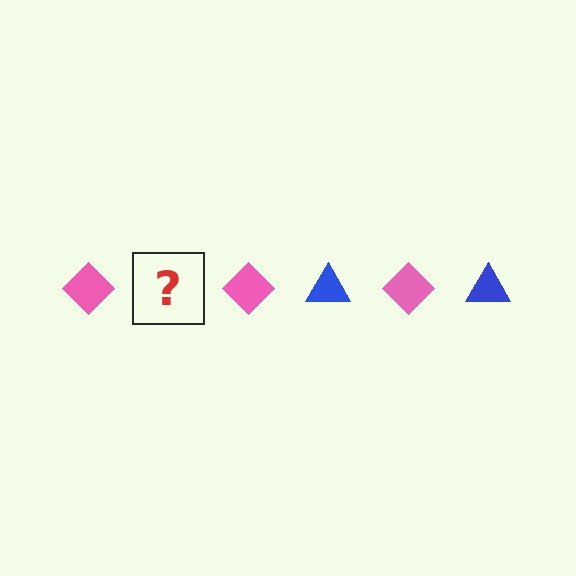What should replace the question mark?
The question mark should be replaced with a blue triangle.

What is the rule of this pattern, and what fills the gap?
The rule is that the pattern alternates between pink diamond and blue triangle. The gap should be filled with a blue triangle.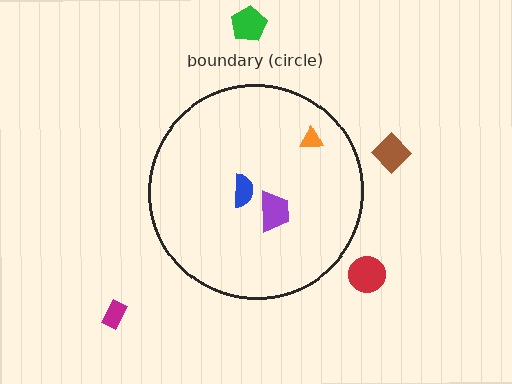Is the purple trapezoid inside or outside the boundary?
Inside.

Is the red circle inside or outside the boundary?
Outside.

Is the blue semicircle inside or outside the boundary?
Inside.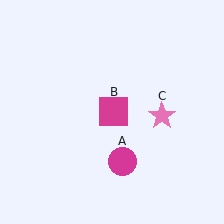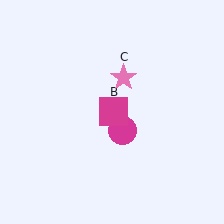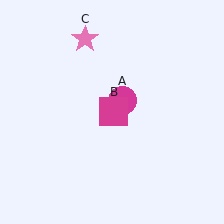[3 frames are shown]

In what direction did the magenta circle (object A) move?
The magenta circle (object A) moved up.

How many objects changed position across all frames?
2 objects changed position: magenta circle (object A), pink star (object C).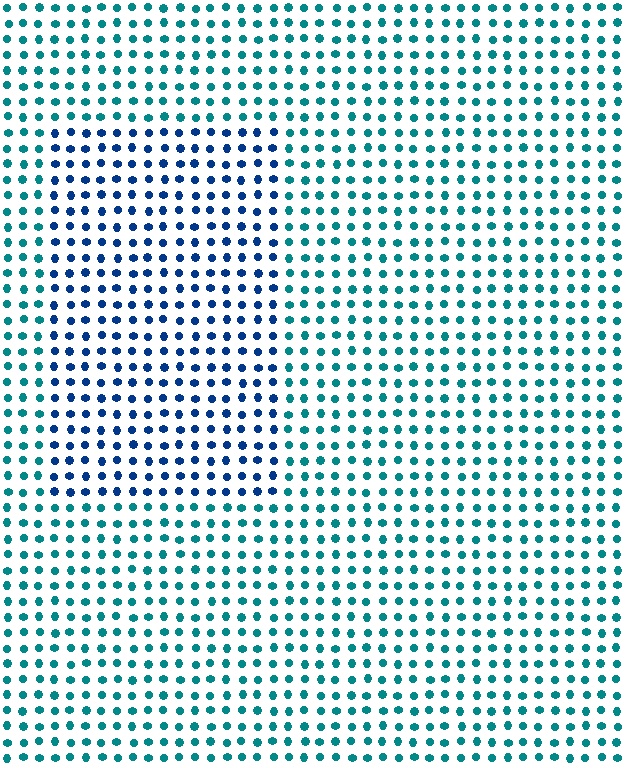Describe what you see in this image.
The image is filled with small teal elements in a uniform arrangement. A rectangle-shaped region is visible where the elements are tinted to a slightly different hue, forming a subtle color boundary.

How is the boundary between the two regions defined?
The boundary is defined purely by a slight shift in hue (about 37 degrees). Spacing, size, and orientation are identical on both sides.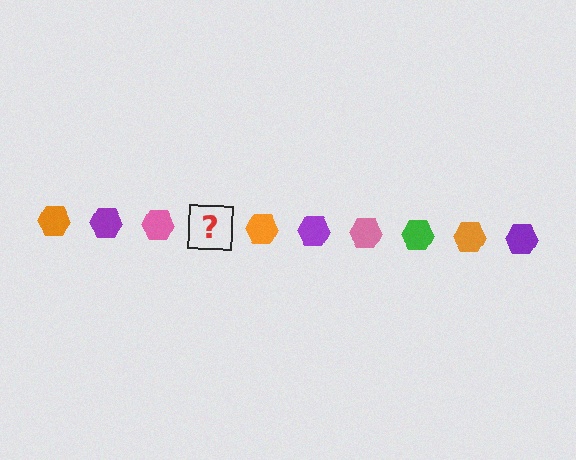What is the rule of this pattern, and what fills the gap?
The rule is that the pattern cycles through orange, purple, pink, green hexagons. The gap should be filled with a green hexagon.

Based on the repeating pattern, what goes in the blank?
The blank should be a green hexagon.